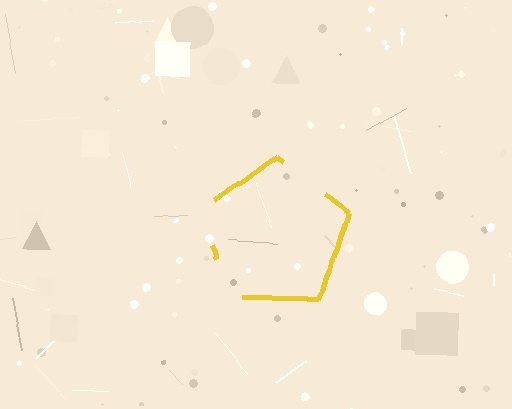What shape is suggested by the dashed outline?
The dashed outline suggests a pentagon.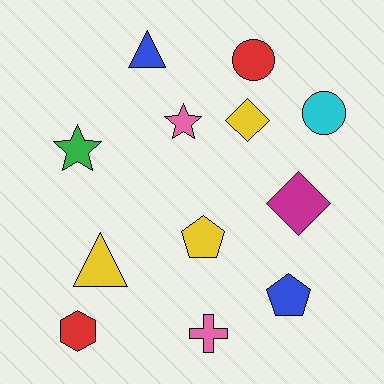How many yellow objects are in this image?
There are 3 yellow objects.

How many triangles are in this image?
There are 2 triangles.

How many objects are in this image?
There are 12 objects.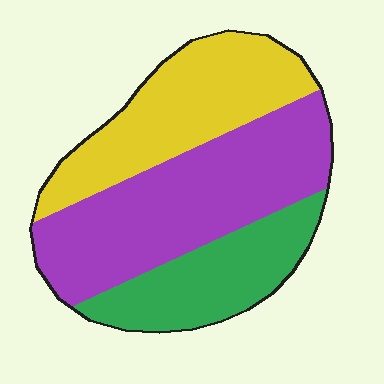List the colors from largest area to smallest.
From largest to smallest: purple, yellow, green.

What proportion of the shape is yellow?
Yellow covers about 30% of the shape.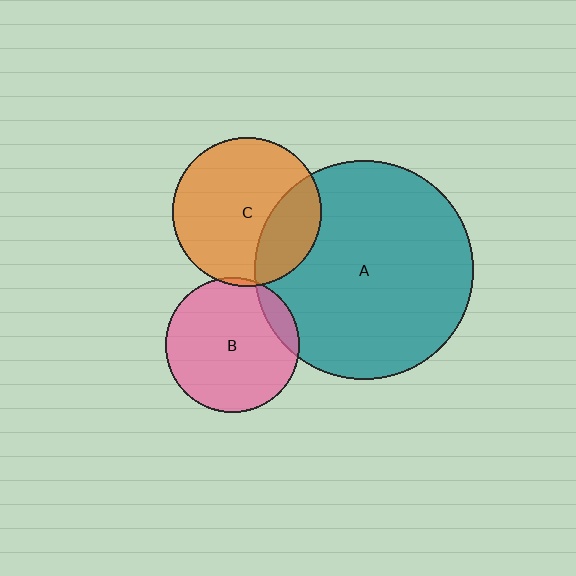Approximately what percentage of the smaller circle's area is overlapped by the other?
Approximately 10%.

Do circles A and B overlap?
Yes.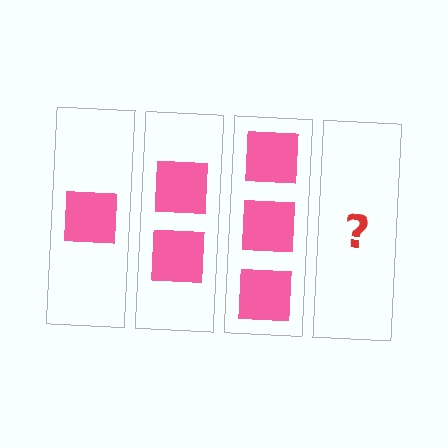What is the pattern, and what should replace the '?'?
The pattern is that each step adds one more square. The '?' should be 4 squares.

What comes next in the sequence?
The next element should be 4 squares.